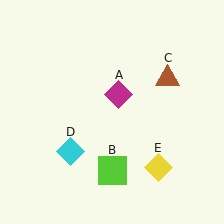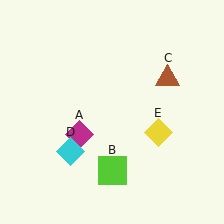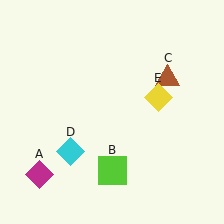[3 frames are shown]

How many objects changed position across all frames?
2 objects changed position: magenta diamond (object A), yellow diamond (object E).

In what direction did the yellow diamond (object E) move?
The yellow diamond (object E) moved up.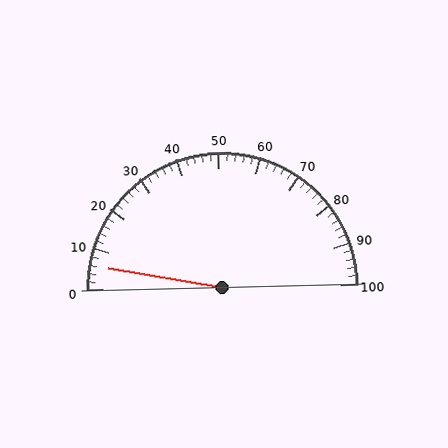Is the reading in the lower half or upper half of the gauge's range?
The reading is in the lower half of the range (0 to 100).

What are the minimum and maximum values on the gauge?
The gauge ranges from 0 to 100.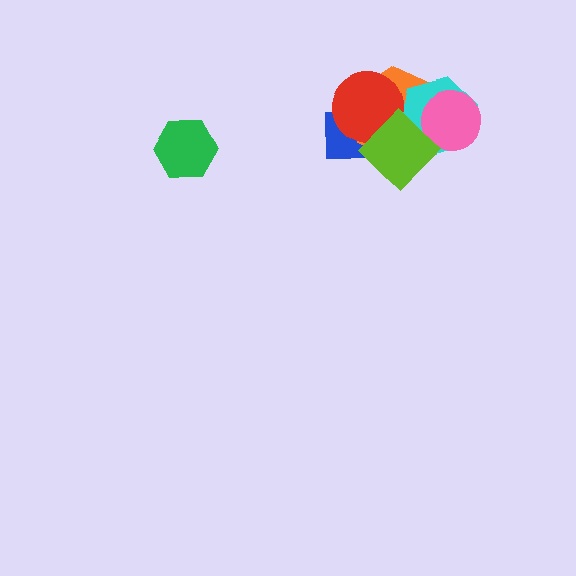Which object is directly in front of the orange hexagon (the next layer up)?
The cyan hexagon is directly in front of the orange hexagon.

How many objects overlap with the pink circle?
3 objects overlap with the pink circle.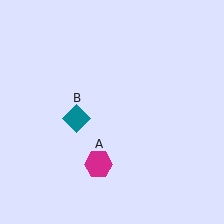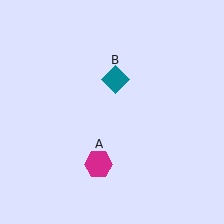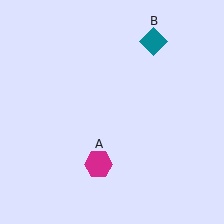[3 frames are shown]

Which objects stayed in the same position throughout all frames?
Magenta hexagon (object A) remained stationary.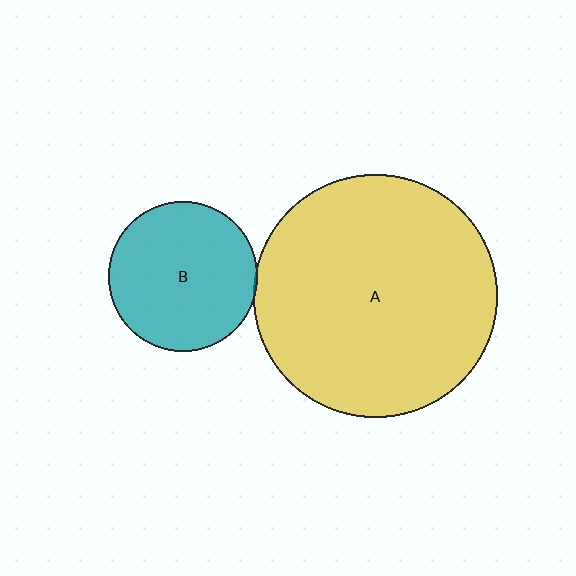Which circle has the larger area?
Circle A (yellow).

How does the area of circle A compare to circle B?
Approximately 2.7 times.